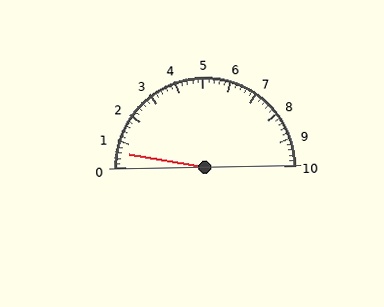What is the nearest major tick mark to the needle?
The nearest major tick mark is 1.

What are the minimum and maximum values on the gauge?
The gauge ranges from 0 to 10.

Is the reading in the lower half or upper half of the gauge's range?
The reading is in the lower half of the range (0 to 10).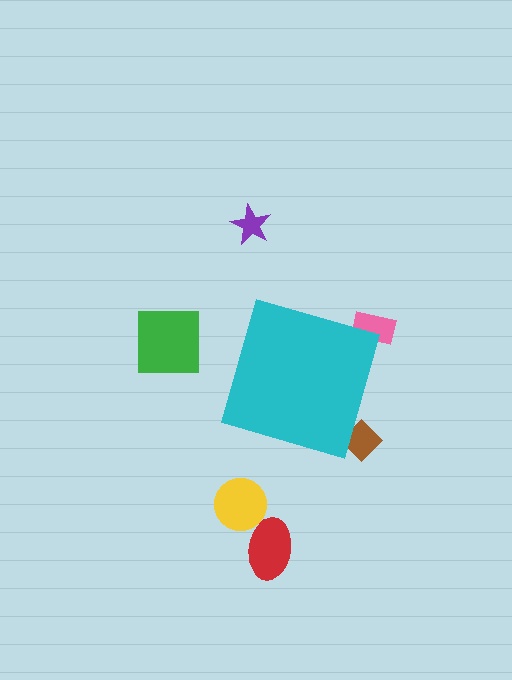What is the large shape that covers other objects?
A cyan diamond.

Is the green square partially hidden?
No, the green square is fully visible.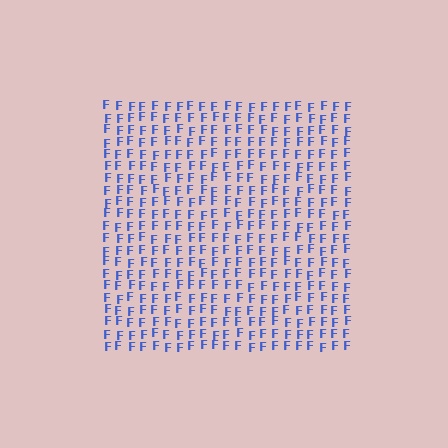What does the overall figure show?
The overall figure shows a square.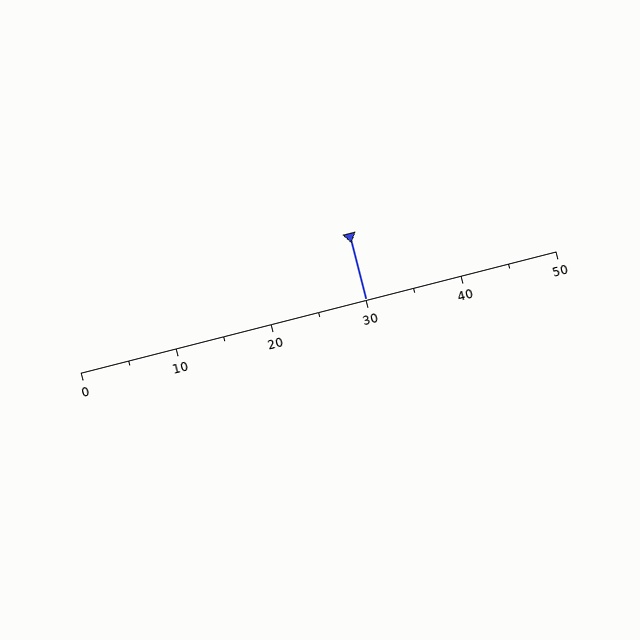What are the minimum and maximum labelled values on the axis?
The axis runs from 0 to 50.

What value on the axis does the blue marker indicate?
The marker indicates approximately 30.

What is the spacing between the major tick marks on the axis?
The major ticks are spaced 10 apart.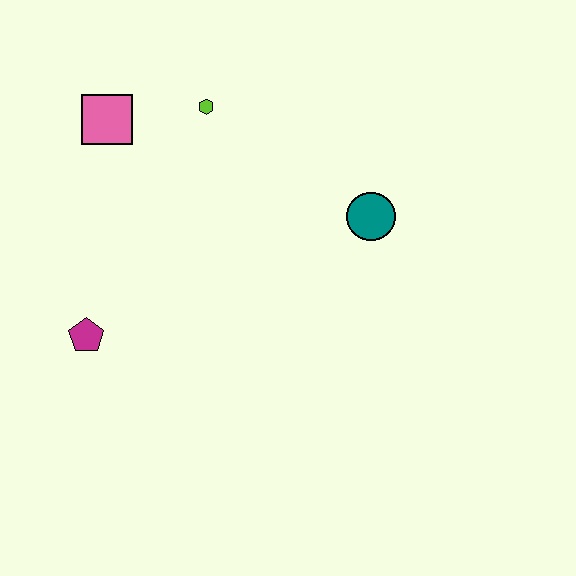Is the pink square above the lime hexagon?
No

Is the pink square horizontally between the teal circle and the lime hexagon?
No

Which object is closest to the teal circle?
The lime hexagon is closest to the teal circle.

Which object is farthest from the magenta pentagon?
The teal circle is farthest from the magenta pentagon.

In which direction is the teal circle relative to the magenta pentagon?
The teal circle is to the right of the magenta pentagon.